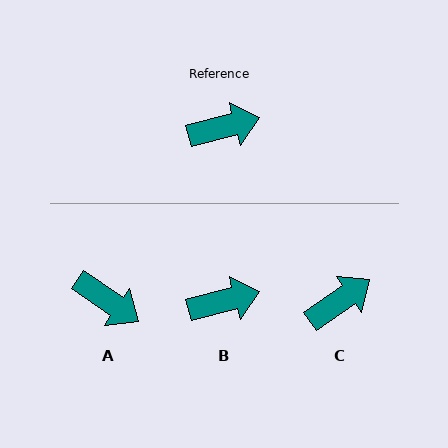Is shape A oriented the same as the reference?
No, it is off by about 49 degrees.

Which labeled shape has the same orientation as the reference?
B.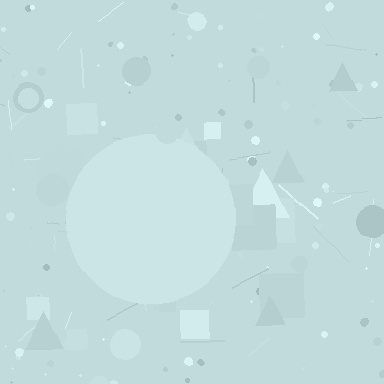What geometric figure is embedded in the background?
A circle is embedded in the background.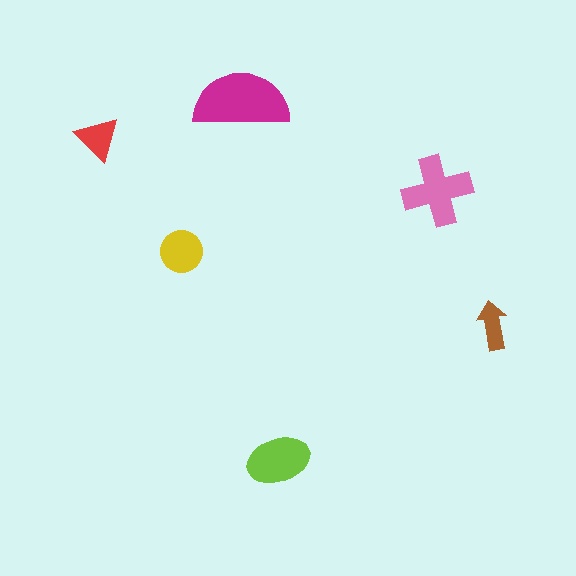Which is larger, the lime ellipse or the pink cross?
The pink cross.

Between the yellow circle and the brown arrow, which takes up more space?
The yellow circle.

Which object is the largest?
The magenta semicircle.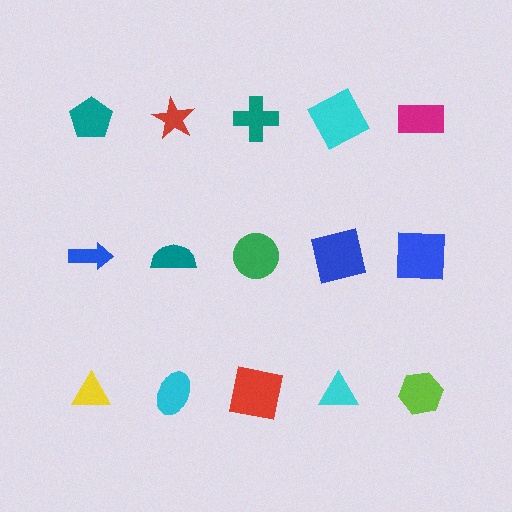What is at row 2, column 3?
A green circle.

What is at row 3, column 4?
A cyan triangle.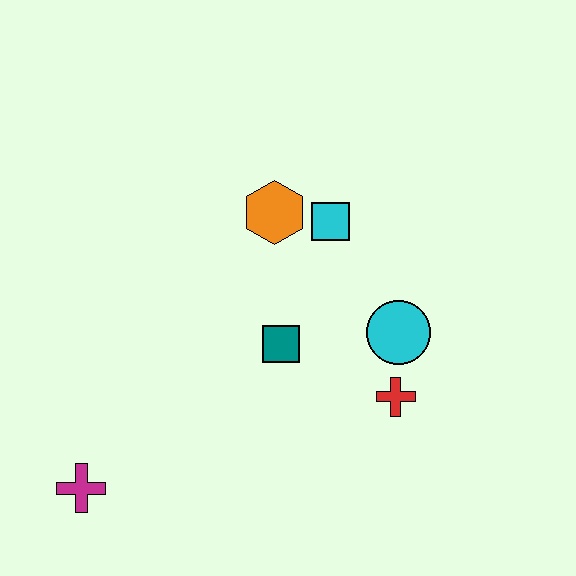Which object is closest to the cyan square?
The orange hexagon is closest to the cyan square.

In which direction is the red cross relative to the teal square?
The red cross is to the right of the teal square.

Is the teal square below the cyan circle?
Yes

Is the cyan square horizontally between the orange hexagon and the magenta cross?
No